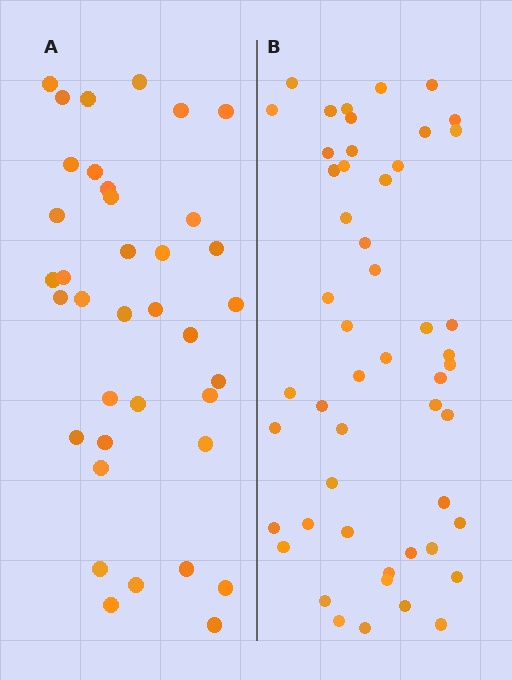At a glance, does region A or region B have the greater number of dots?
Region B (the right region) has more dots.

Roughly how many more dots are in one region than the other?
Region B has approximately 15 more dots than region A.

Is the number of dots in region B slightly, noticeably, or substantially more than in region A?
Region B has noticeably more, but not dramatically so. The ratio is roughly 1.4 to 1.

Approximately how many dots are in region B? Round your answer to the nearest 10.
About 50 dots. (The exact count is 51, which rounds to 50.)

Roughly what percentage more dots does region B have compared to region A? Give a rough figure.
About 40% more.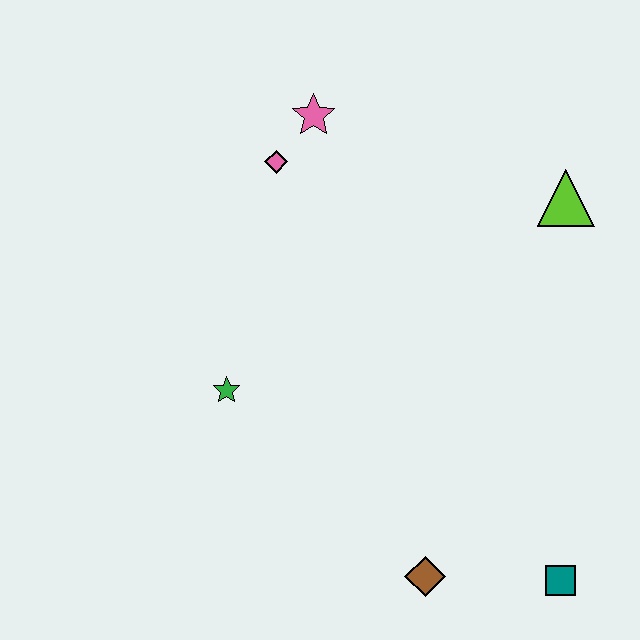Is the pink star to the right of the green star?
Yes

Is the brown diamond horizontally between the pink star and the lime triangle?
Yes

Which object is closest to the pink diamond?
The pink star is closest to the pink diamond.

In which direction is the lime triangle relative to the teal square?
The lime triangle is above the teal square.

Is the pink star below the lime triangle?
No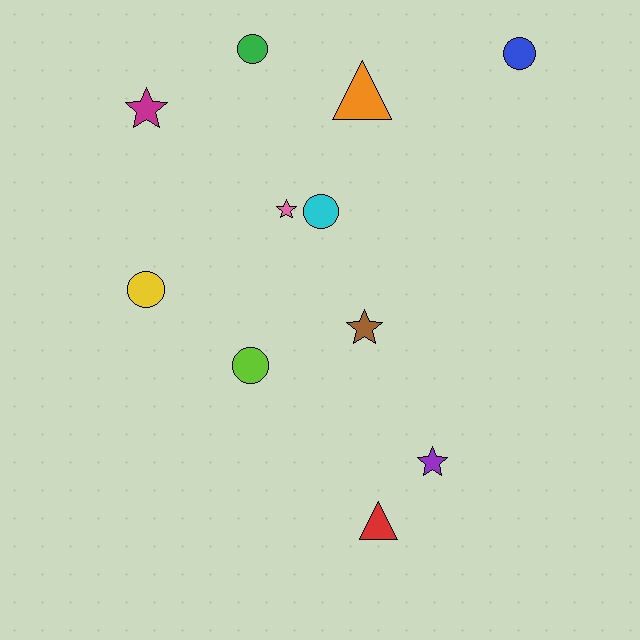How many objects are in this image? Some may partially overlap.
There are 11 objects.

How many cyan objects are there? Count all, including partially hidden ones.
There is 1 cyan object.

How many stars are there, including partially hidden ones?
There are 4 stars.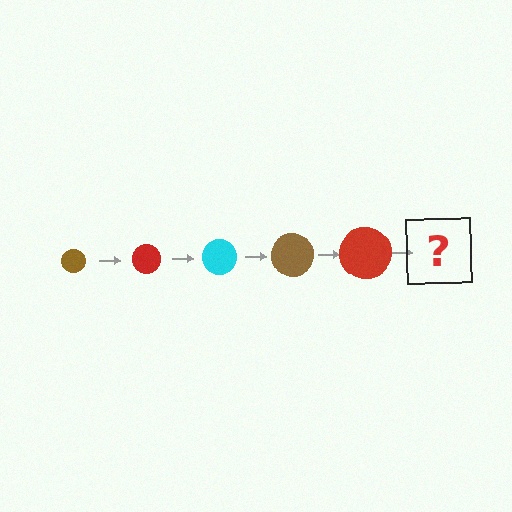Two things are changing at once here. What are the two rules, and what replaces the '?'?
The two rules are that the circle grows larger each step and the color cycles through brown, red, and cyan. The '?' should be a cyan circle, larger than the previous one.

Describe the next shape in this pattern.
It should be a cyan circle, larger than the previous one.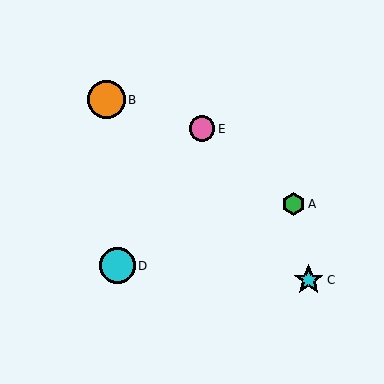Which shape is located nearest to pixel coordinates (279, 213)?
The green hexagon (labeled A) at (293, 204) is nearest to that location.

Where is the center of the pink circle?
The center of the pink circle is at (202, 129).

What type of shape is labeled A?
Shape A is a green hexagon.